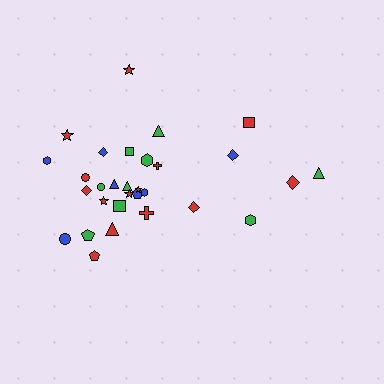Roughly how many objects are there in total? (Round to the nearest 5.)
Roughly 30 objects in total.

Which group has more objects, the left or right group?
The left group.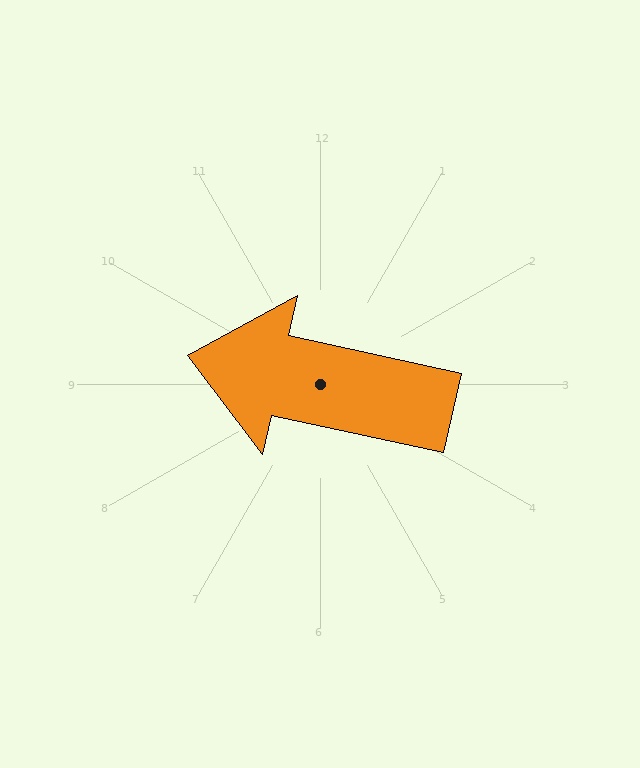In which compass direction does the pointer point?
West.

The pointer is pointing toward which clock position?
Roughly 9 o'clock.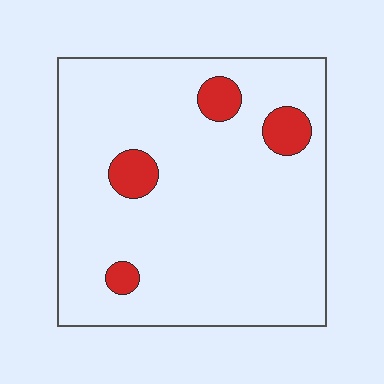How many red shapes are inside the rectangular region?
4.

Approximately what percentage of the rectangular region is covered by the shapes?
Approximately 10%.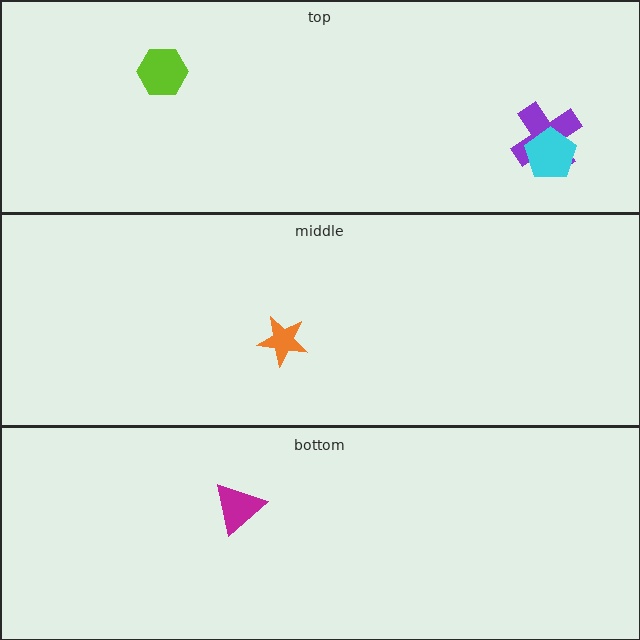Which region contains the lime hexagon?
The top region.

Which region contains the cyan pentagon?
The top region.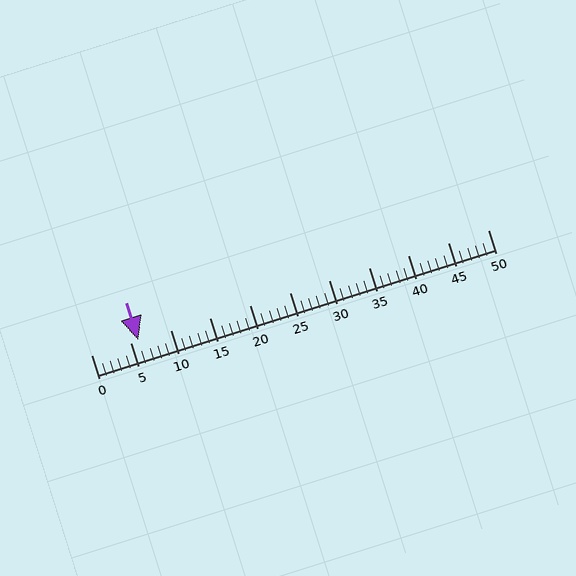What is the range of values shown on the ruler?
The ruler shows values from 0 to 50.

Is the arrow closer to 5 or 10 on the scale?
The arrow is closer to 5.